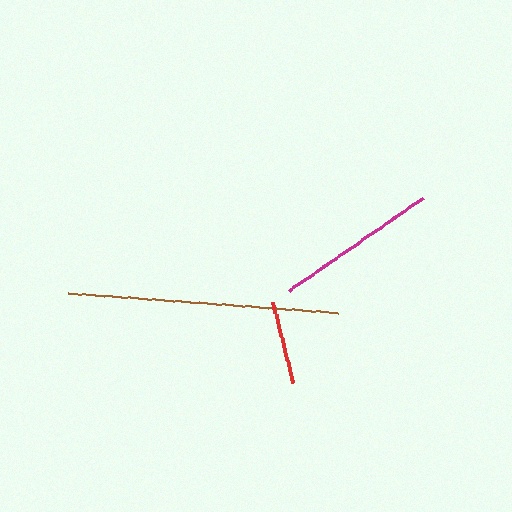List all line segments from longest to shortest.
From longest to shortest: brown, magenta, red.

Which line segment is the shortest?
The red line is the shortest at approximately 83 pixels.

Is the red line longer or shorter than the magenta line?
The magenta line is longer than the red line.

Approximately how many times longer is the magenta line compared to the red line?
The magenta line is approximately 2.0 times the length of the red line.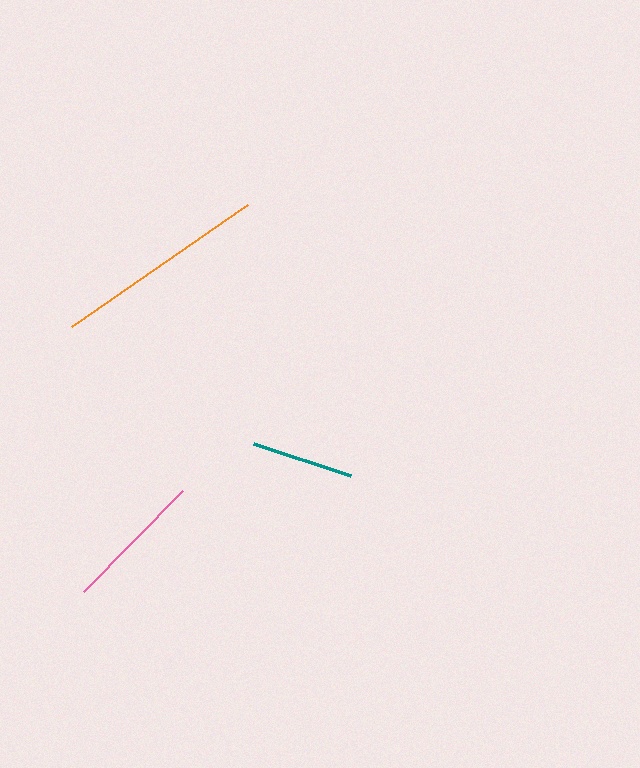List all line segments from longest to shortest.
From longest to shortest: orange, pink, teal.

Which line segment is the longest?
The orange line is the longest at approximately 214 pixels.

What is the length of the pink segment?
The pink segment is approximately 141 pixels long.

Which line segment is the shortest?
The teal line is the shortest at approximately 101 pixels.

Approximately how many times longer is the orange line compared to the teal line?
The orange line is approximately 2.1 times the length of the teal line.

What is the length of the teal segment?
The teal segment is approximately 101 pixels long.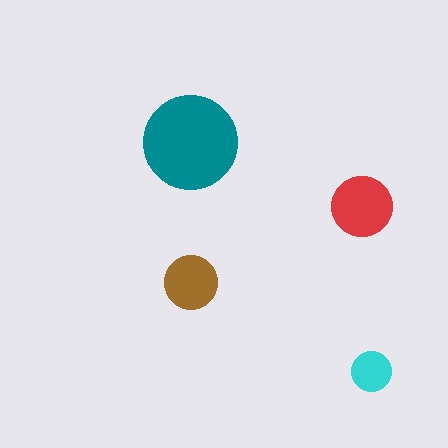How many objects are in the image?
There are 4 objects in the image.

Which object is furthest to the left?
The teal circle is leftmost.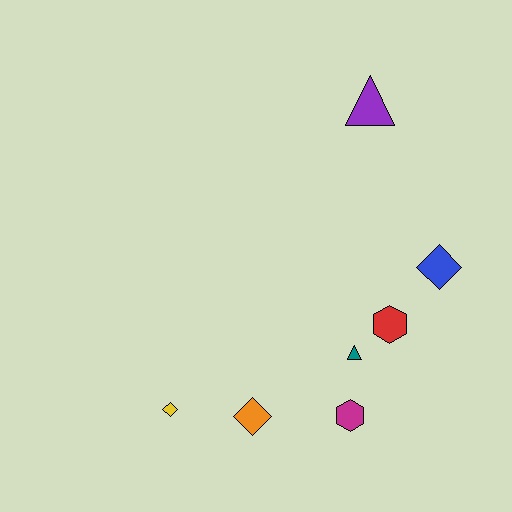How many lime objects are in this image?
There are no lime objects.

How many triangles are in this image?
There are 2 triangles.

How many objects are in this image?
There are 7 objects.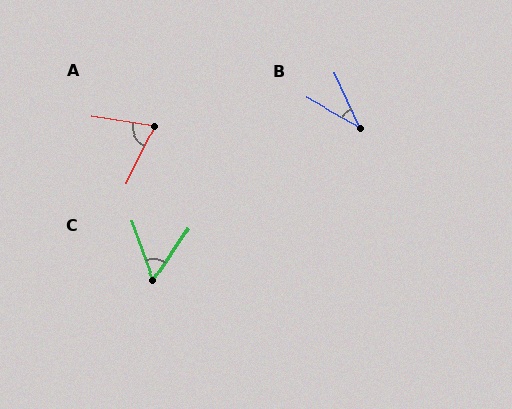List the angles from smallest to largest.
B (36°), C (53°), A (73°).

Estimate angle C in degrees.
Approximately 53 degrees.